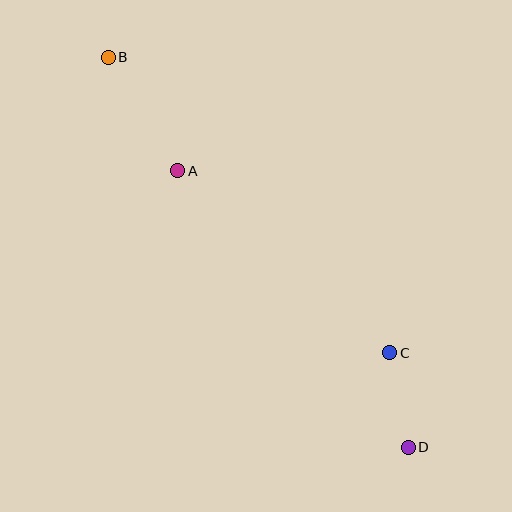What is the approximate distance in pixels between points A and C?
The distance between A and C is approximately 280 pixels.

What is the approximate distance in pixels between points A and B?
The distance between A and B is approximately 133 pixels.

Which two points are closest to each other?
Points C and D are closest to each other.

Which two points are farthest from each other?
Points B and D are farthest from each other.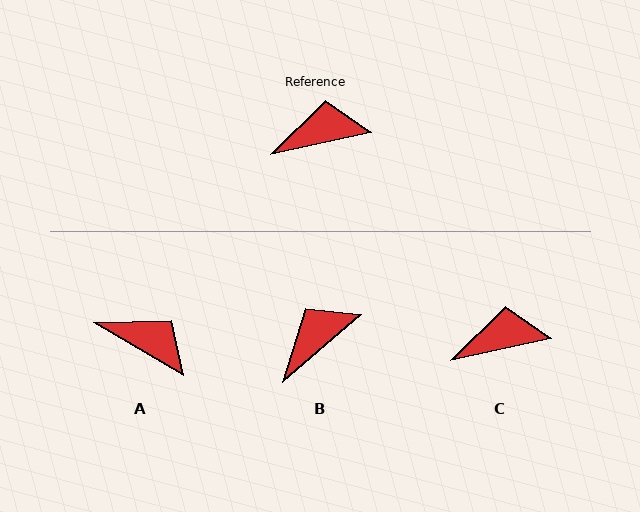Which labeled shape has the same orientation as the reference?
C.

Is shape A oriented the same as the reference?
No, it is off by about 43 degrees.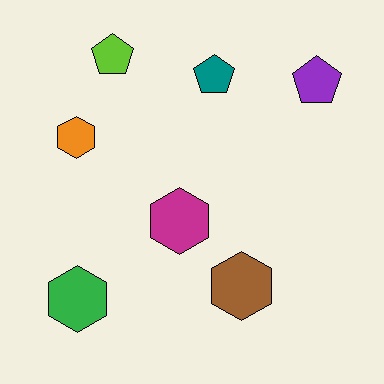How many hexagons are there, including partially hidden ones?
There are 4 hexagons.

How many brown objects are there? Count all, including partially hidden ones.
There is 1 brown object.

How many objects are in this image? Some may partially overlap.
There are 7 objects.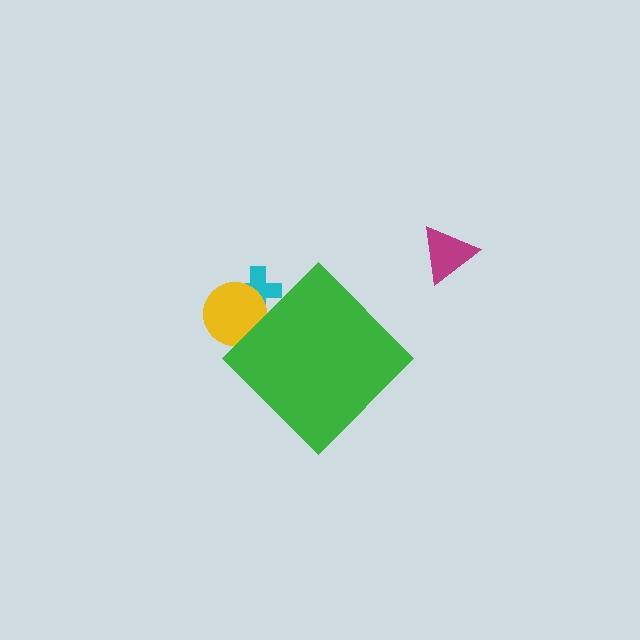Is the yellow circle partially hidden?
Yes, the yellow circle is partially hidden behind the green diamond.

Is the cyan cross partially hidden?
Yes, the cyan cross is partially hidden behind the green diamond.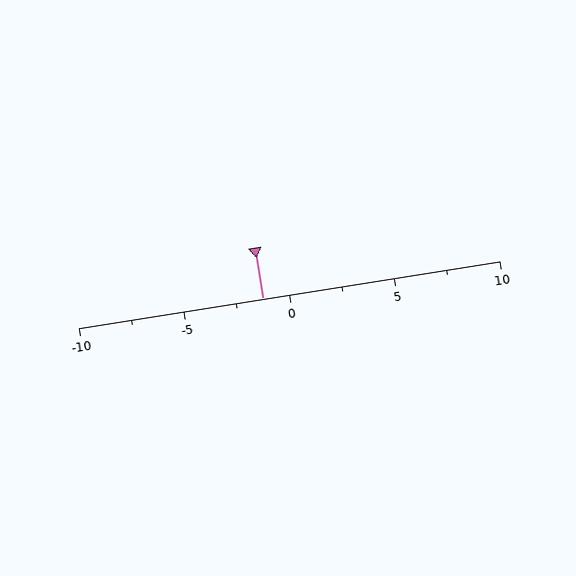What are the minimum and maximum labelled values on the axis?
The axis runs from -10 to 10.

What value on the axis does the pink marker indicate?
The marker indicates approximately -1.2.